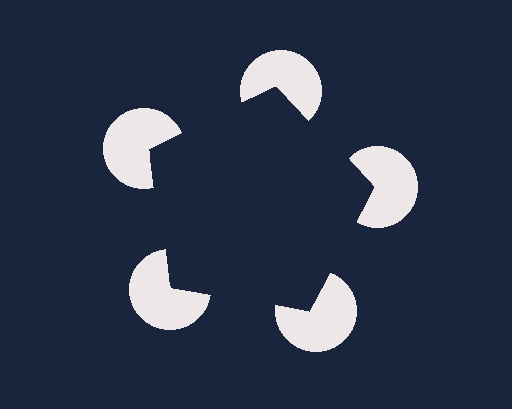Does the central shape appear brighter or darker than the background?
It typically appears slightly darker than the background, even though no actual brightness change is drawn.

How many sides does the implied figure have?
5 sides.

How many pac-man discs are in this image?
There are 5 — one at each vertex of the illusory pentagon.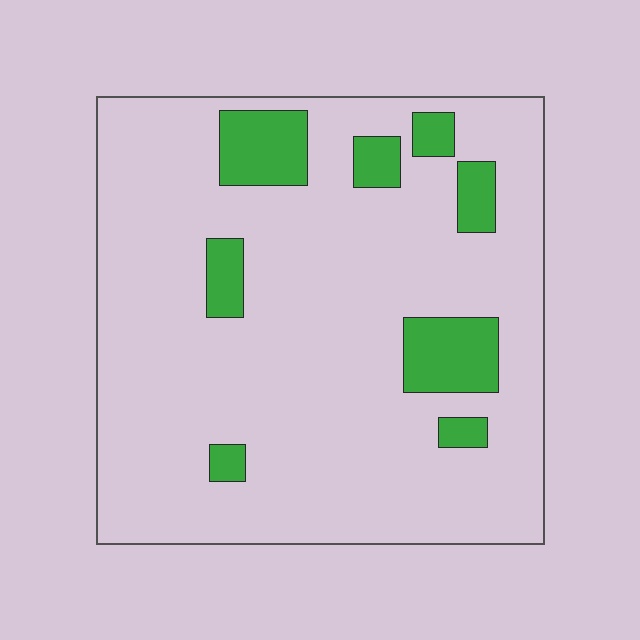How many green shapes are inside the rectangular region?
8.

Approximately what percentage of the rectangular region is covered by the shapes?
Approximately 15%.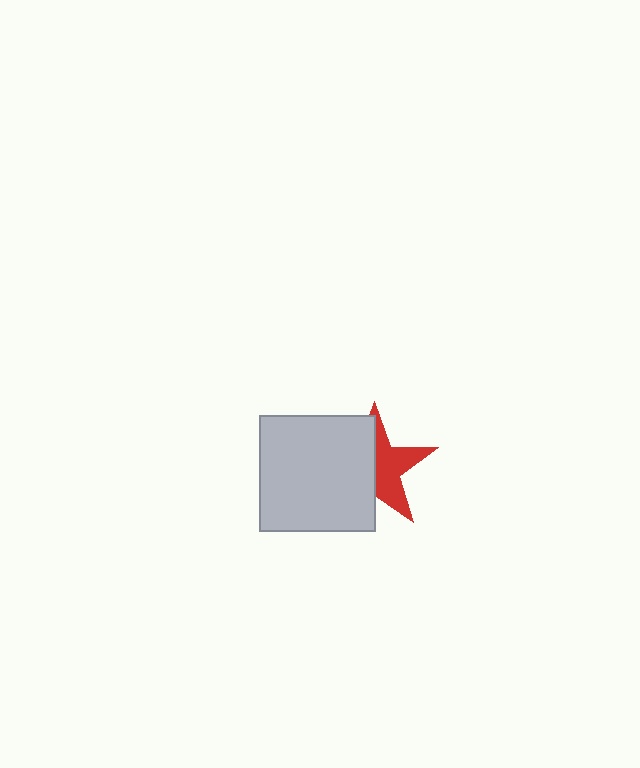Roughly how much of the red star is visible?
About half of it is visible (roughly 49%).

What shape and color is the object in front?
The object in front is a light gray square.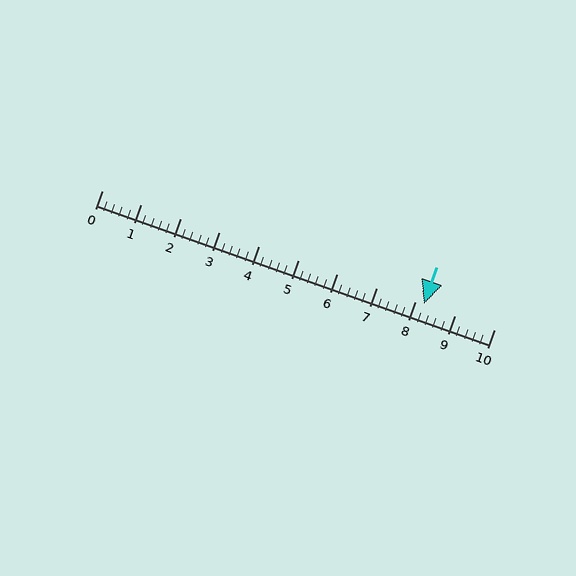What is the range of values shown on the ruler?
The ruler shows values from 0 to 10.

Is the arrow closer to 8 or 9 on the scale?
The arrow is closer to 8.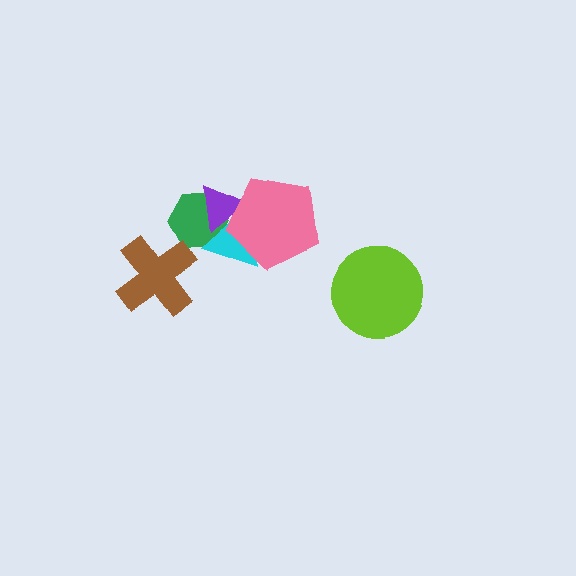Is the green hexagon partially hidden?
Yes, it is partially covered by another shape.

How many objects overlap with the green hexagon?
2 objects overlap with the green hexagon.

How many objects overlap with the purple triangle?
3 objects overlap with the purple triangle.